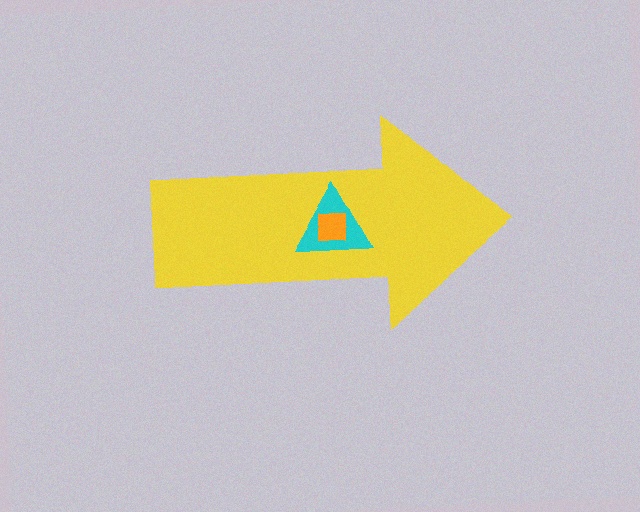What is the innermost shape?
The orange square.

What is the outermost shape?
The yellow arrow.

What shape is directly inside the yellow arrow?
The cyan triangle.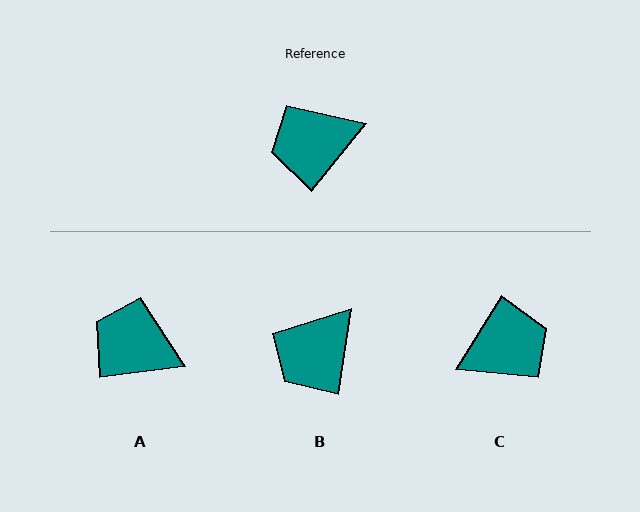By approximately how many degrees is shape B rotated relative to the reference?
Approximately 31 degrees counter-clockwise.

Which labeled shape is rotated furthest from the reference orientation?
C, about 173 degrees away.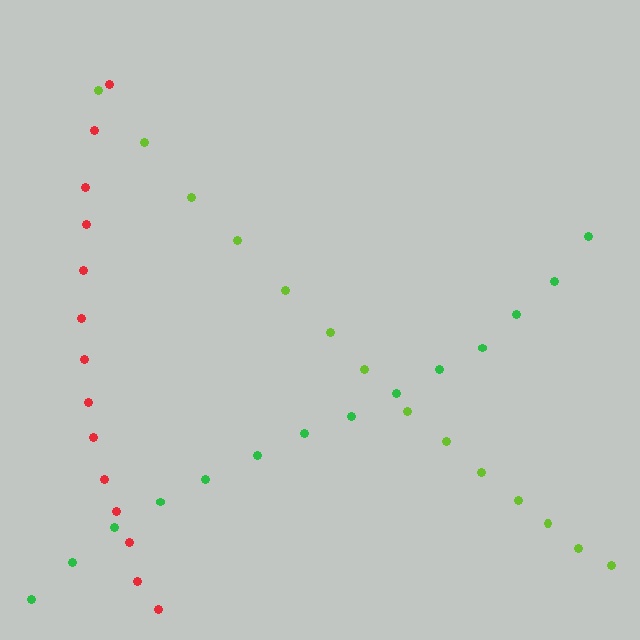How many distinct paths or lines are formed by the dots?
There are 3 distinct paths.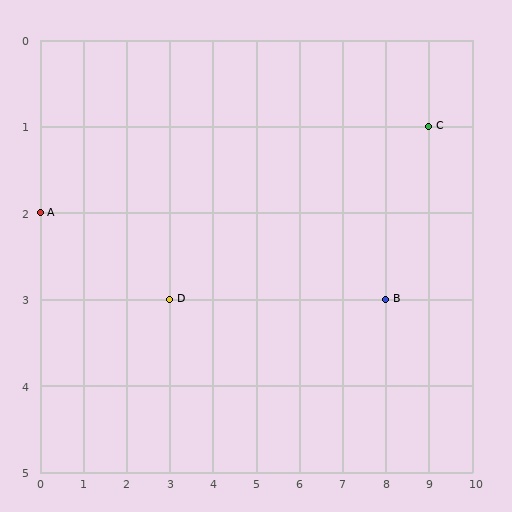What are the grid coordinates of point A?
Point A is at grid coordinates (0, 2).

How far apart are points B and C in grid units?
Points B and C are 1 column and 2 rows apart (about 2.2 grid units diagonally).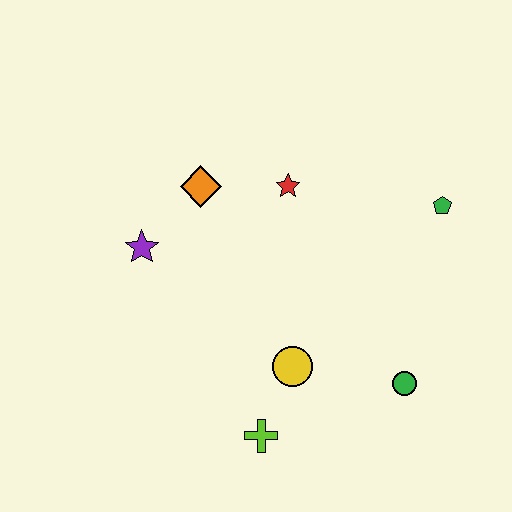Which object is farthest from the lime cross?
The green pentagon is farthest from the lime cross.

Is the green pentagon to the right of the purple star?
Yes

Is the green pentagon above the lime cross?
Yes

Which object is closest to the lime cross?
The yellow circle is closest to the lime cross.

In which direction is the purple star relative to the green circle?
The purple star is to the left of the green circle.